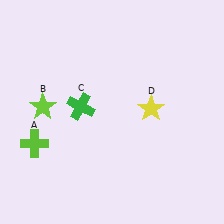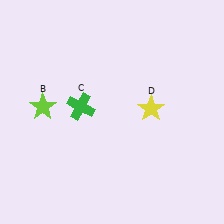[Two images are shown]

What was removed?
The lime cross (A) was removed in Image 2.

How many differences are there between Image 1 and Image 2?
There is 1 difference between the two images.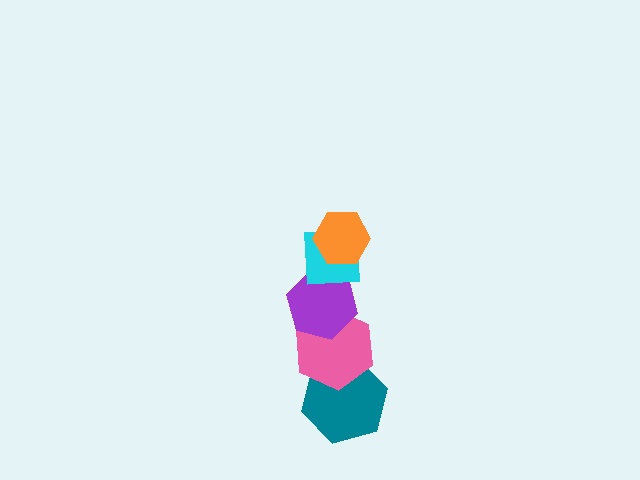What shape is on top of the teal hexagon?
The pink hexagon is on top of the teal hexagon.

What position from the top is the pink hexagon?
The pink hexagon is 4th from the top.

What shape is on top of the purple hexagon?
The cyan square is on top of the purple hexagon.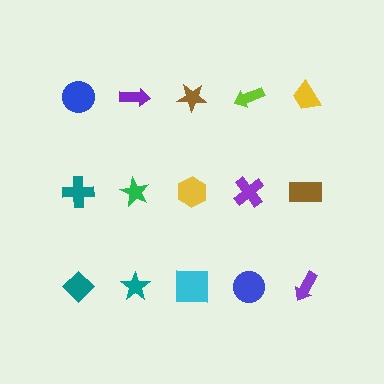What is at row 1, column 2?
A purple arrow.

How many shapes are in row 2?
5 shapes.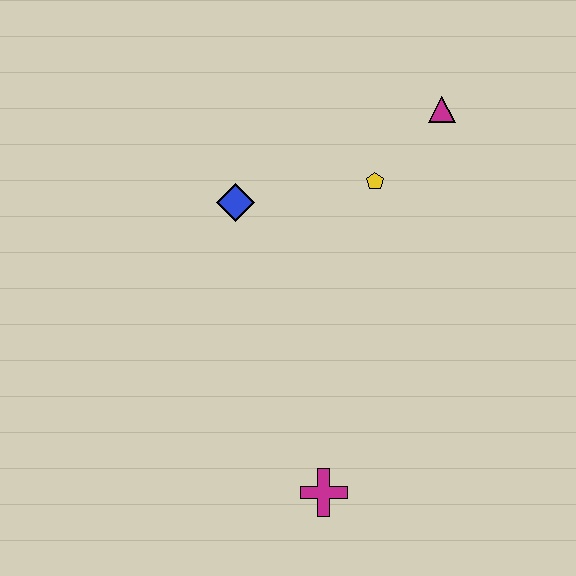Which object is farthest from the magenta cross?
The magenta triangle is farthest from the magenta cross.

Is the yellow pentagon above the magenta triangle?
No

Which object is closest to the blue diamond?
The yellow pentagon is closest to the blue diamond.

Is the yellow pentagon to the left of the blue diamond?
No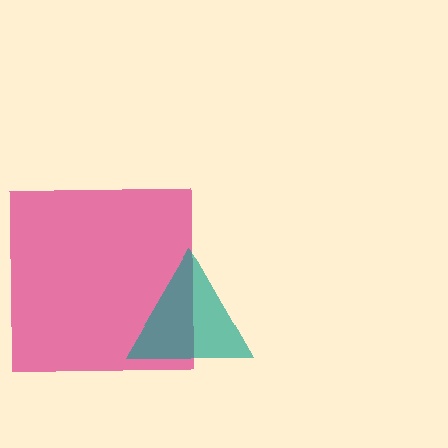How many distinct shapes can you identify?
There are 2 distinct shapes: a magenta square, a teal triangle.